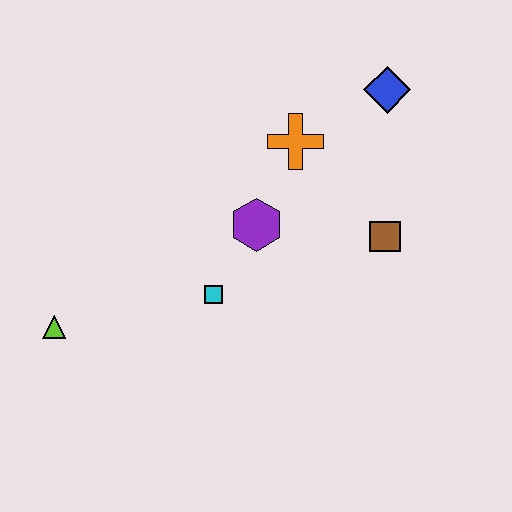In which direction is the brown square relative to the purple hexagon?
The brown square is to the right of the purple hexagon.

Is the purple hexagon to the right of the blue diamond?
No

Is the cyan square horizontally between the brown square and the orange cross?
No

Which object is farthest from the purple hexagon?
The lime triangle is farthest from the purple hexagon.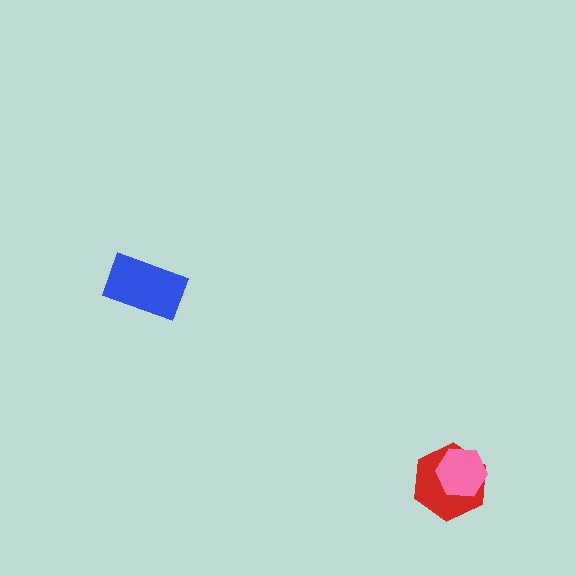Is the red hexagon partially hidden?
Yes, it is partially covered by another shape.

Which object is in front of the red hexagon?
The pink hexagon is in front of the red hexagon.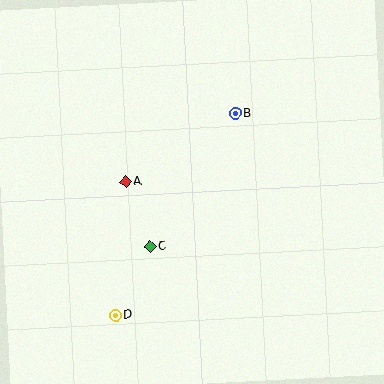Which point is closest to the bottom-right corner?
Point C is closest to the bottom-right corner.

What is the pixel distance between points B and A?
The distance between B and A is 129 pixels.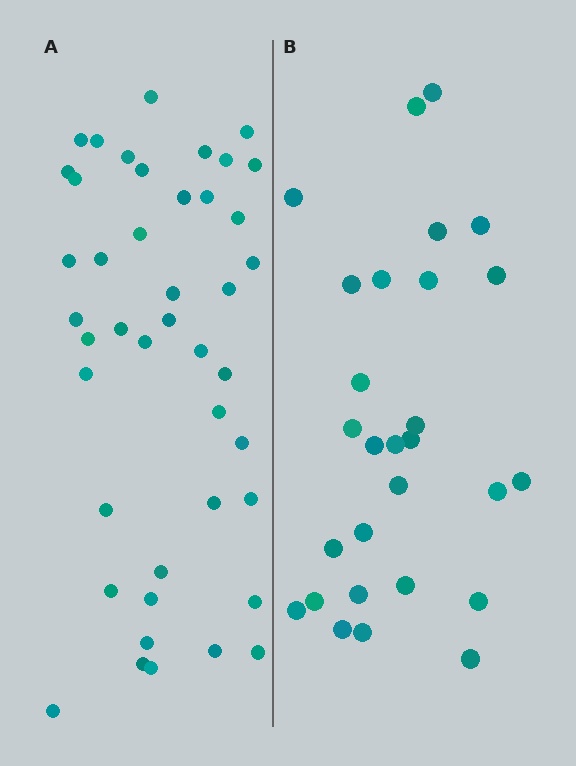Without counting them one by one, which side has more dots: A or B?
Region A (the left region) has more dots.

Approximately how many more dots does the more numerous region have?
Region A has approximately 15 more dots than region B.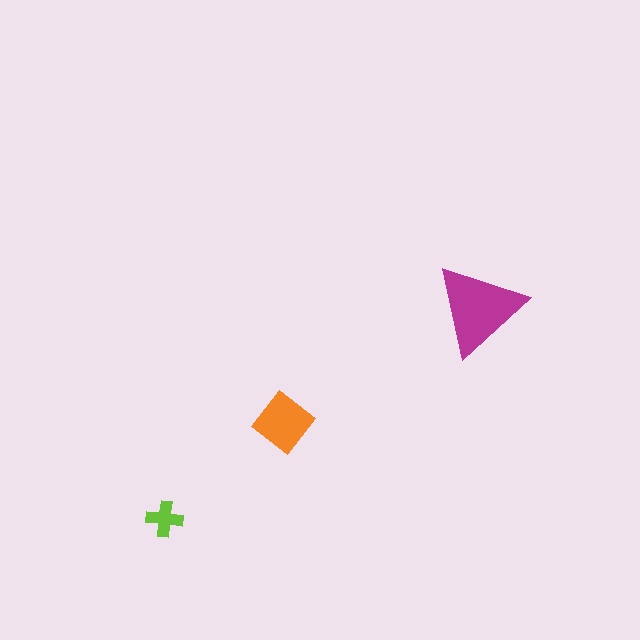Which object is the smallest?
The lime cross.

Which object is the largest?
The magenta triangle.